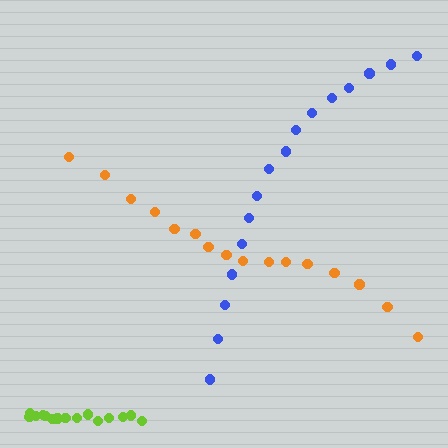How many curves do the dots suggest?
There are 3 distinct paths.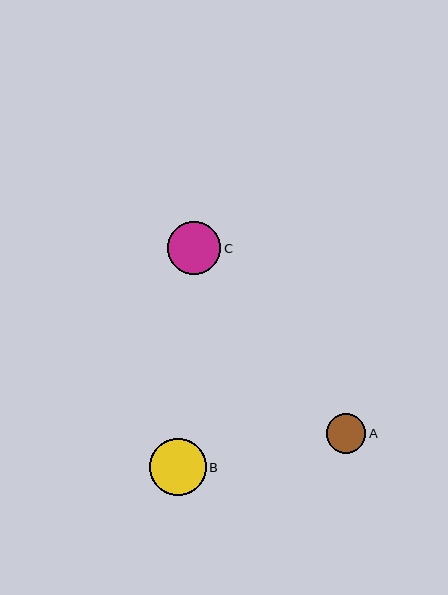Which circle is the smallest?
Circle A is the smallest with a size of approximately 39 pixels.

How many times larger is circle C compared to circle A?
Circle C is approximately 1.4 times the size of circle A.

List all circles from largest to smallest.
From largest to smallest: B, C, A.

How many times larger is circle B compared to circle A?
Circle B is approximately 1.4 times the size of circle A.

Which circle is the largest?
Circle B is the largest with a size of approximately 57 pixels.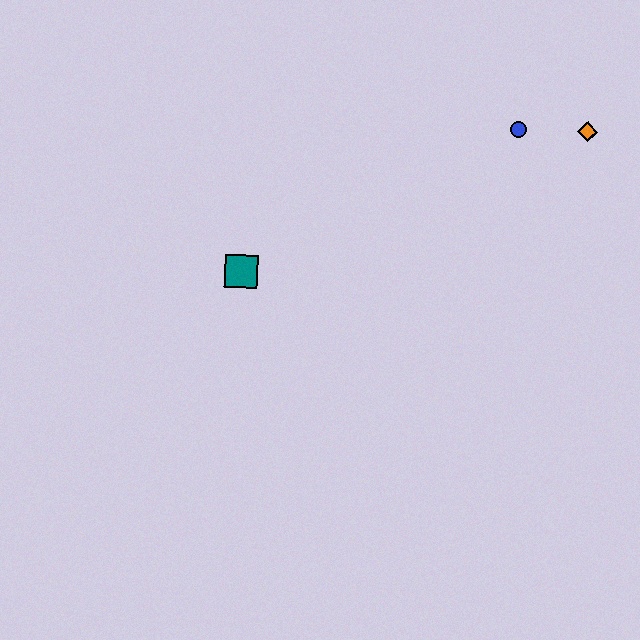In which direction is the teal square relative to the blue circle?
The teal square is to the left of the blue circle.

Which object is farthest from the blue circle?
The teal square is farthest from the blue circle.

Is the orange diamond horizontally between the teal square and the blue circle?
No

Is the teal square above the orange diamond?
No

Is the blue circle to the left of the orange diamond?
Yes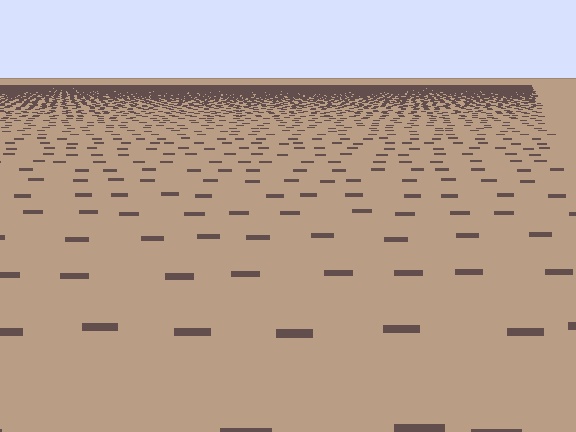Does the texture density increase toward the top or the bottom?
Density increases toward the top.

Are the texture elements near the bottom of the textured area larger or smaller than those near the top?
Larger. Near the bottom, elements are closer to the viewer and appear at a bigger on-screen size.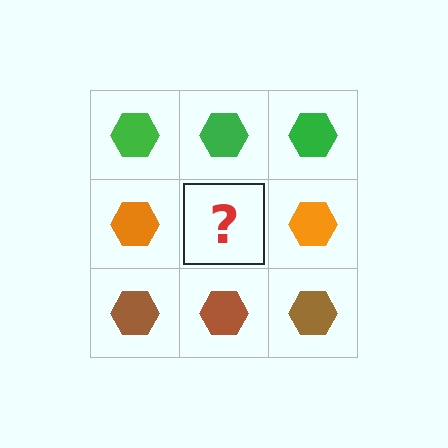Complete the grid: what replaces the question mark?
The question mark should be replaced with an orange hexagon.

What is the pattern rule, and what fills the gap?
The rule is that each row has a consistent color. The gap should be filled with an orange hexagon.